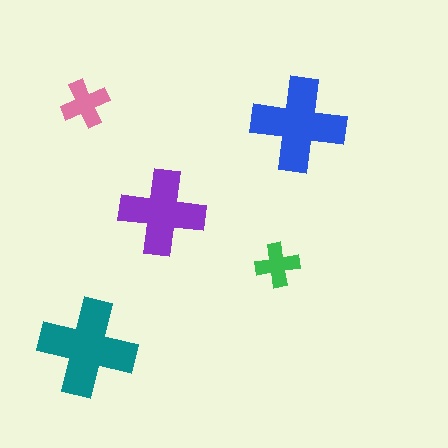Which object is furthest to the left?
The pink cross is leftmost.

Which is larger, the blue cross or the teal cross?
The teal one.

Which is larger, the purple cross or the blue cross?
The blue one.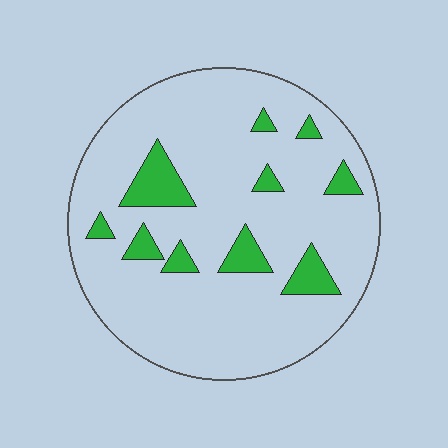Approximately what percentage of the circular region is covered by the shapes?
Approximately 15%.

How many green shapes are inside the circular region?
10.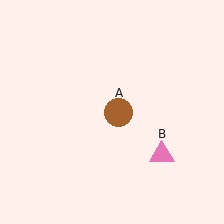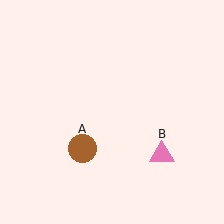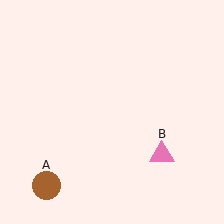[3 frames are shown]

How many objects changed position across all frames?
1 object changed position: brown circle (object A).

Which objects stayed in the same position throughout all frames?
Pink triangle (object B) remained stationary.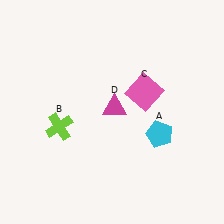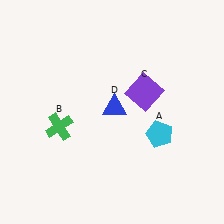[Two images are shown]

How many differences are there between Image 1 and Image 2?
There are 3 differences between the two images.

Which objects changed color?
B changed from lime to green. C changed from pink to purple. D changed from magenta to blue.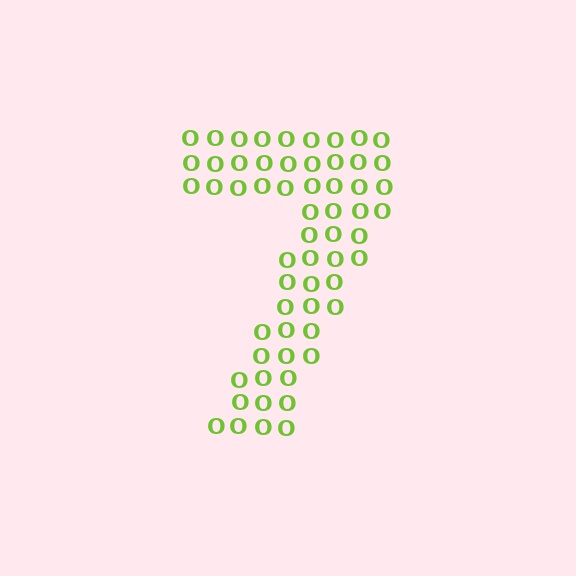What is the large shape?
The large shape is the digit 7.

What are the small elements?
The small elements are letter O's.